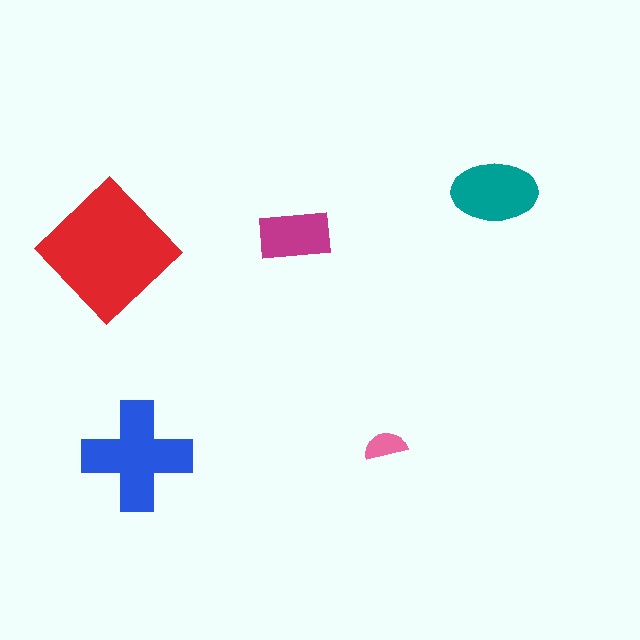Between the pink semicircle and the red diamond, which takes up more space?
The red diamond.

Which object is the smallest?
The pink semicircle.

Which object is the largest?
The red diamond.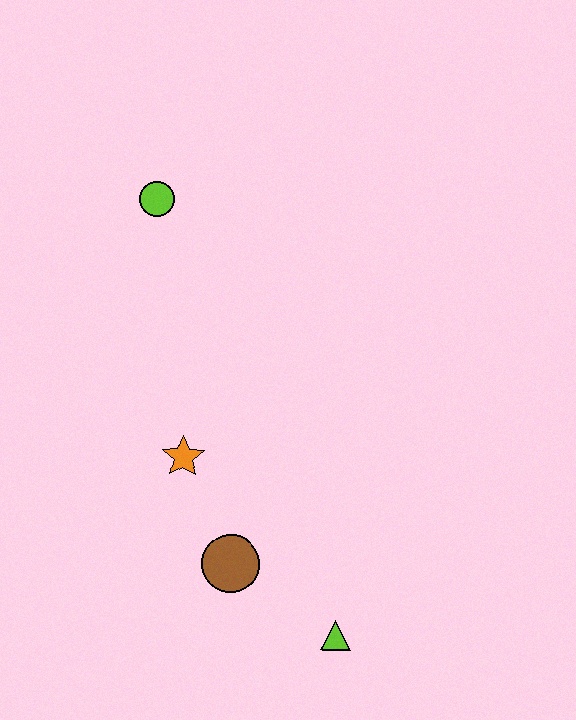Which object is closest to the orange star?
The brown circle is closest to the orange star.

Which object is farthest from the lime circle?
The lime triangle is farthest from the lime circle.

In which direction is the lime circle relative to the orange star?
The lime circle is above the orange star.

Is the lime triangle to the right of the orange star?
Yes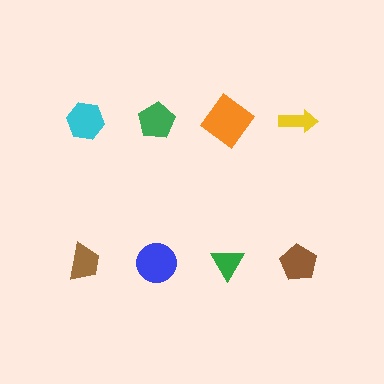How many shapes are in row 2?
4 shapes.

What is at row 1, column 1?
A cyan hexagon.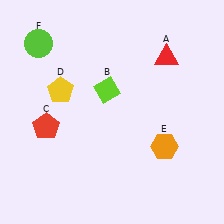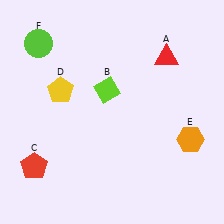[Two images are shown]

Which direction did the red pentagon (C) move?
The red pentagon (C) moved down.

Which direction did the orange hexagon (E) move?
The orange hexagon (E) moved right.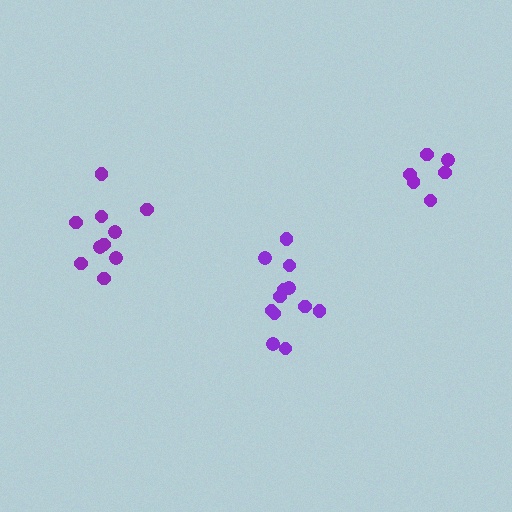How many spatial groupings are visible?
There are 3 spatial groupings.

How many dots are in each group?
Group 1: 12 dots, Group 2: 6 dots, Group 3: 10 dots (28 total).